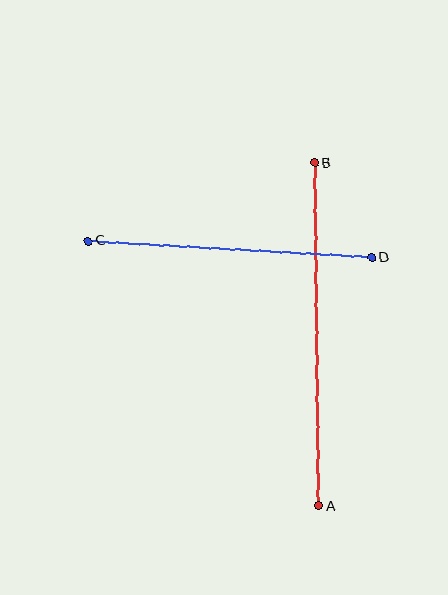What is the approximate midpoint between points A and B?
The midpoint is at approximately (317, 334) pixels.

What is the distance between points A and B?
The distance is approximately 343 pixels.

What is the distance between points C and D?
The distance is approximately 284 pixels.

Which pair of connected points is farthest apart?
Points A and B are farthest apart.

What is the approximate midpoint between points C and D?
The midpoint is at approximately (230, 249) pixels.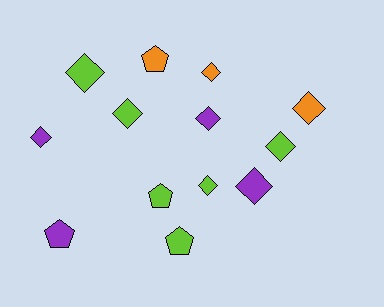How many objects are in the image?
There are 13 objects.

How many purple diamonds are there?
There are 3 purple diamonds.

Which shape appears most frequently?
Diamond, with 9 objects.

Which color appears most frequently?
Lime, with 6 objects.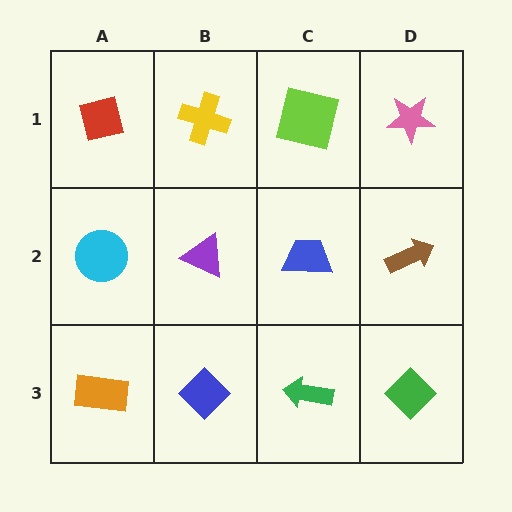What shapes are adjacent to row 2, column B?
A yellow cross (row 1, column B), a blue diamond (row 3, column B), a cyan circle (row 2, column A), a blue trapezoid (row 2, column C).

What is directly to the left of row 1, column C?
A yellow cross.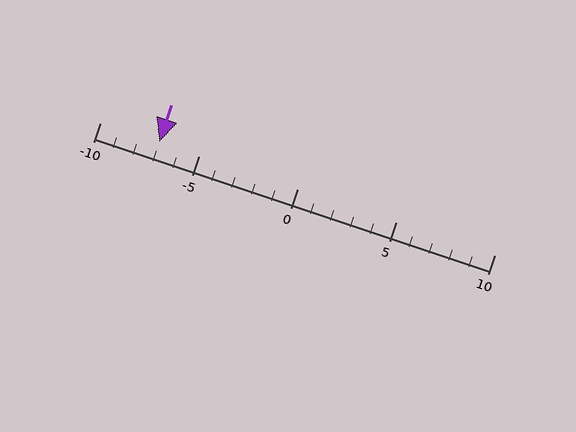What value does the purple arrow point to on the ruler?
The purple arrow points to approximately -7.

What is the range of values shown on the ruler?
The ruler shows values from -10 to 10.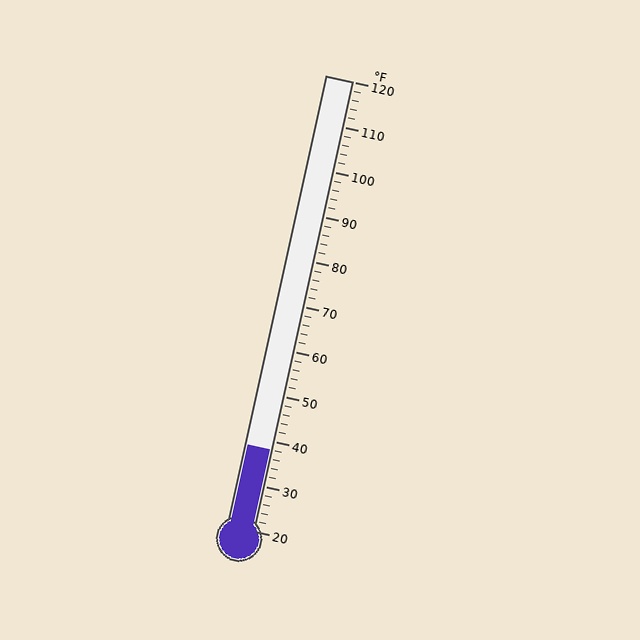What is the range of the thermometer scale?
The thermometer scale ranges from 20°F to 120°F.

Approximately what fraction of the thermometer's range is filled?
The thermometer is filled to approximately 20% of its range.